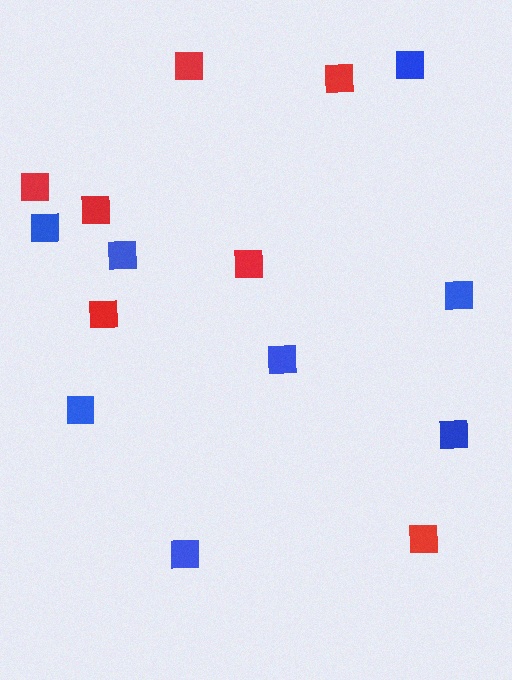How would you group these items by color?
There are 2 groups: one group of red squares (7) and one group of blue squares (8).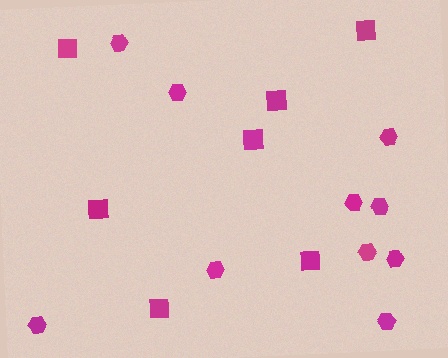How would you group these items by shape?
There are 2 groups: one group of hexagons (10) and one group of squares (7).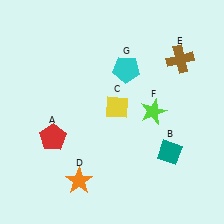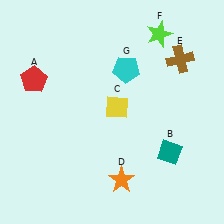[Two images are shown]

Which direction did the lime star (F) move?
The lime star (F) moved up.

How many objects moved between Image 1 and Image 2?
3 objects moved between the two images.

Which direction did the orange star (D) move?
The orange star (D) moved right.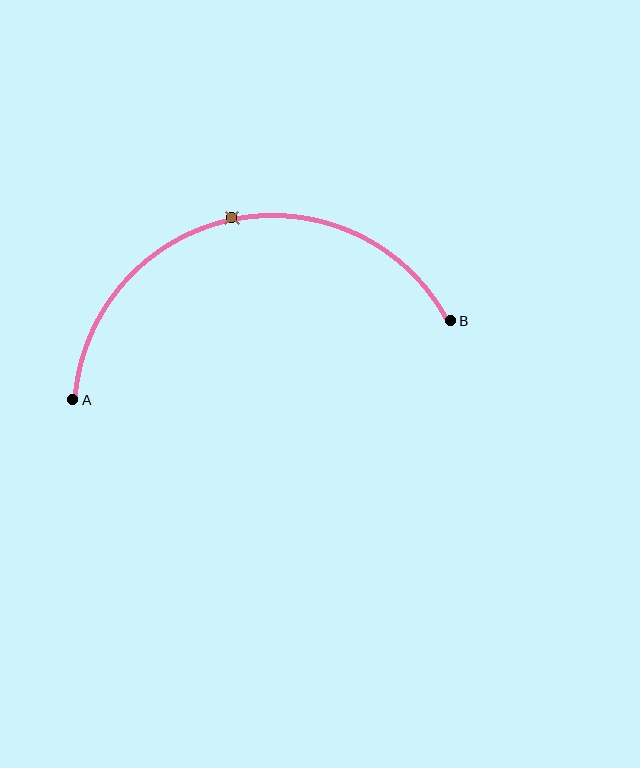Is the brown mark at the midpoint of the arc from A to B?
Yes. The brown mark lies on the arc at equal arc-length from both A and B — it is the arc midpoint.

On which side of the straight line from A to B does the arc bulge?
The arc bulges above the straight line connecting A and B.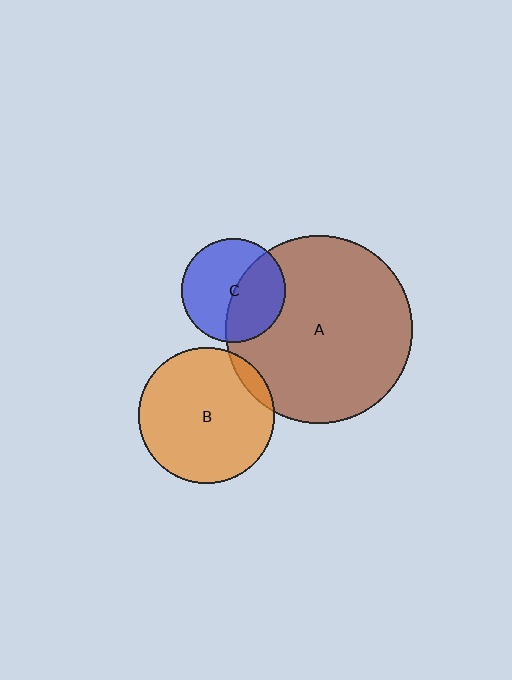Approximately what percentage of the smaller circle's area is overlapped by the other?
Approximately 45%.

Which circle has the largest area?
Circle A (brown).